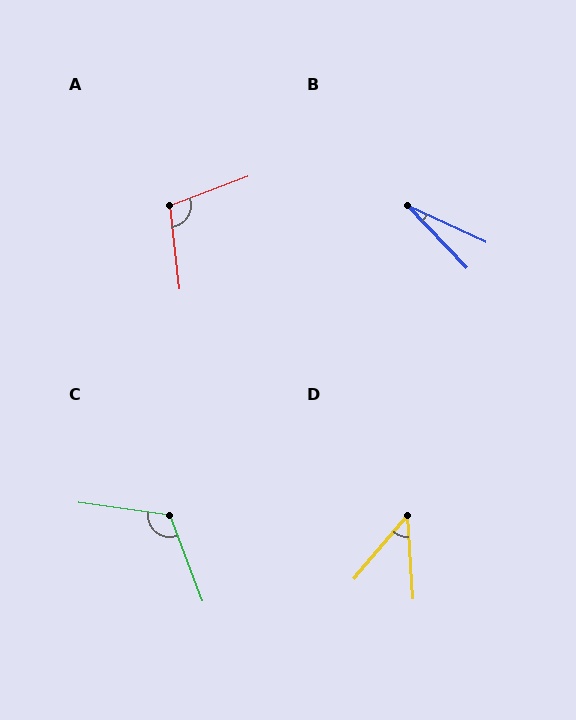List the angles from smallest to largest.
B (21°), D (44°), A (104°), C (119°).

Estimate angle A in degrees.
Approximately 104 degrees.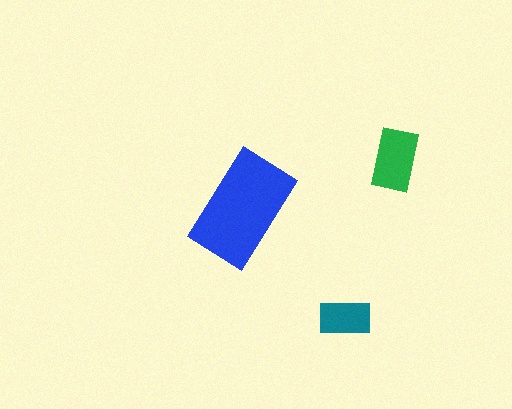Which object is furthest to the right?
The green rectangle is rightmost.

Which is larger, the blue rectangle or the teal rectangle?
The blue one.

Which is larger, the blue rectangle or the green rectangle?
The blue one.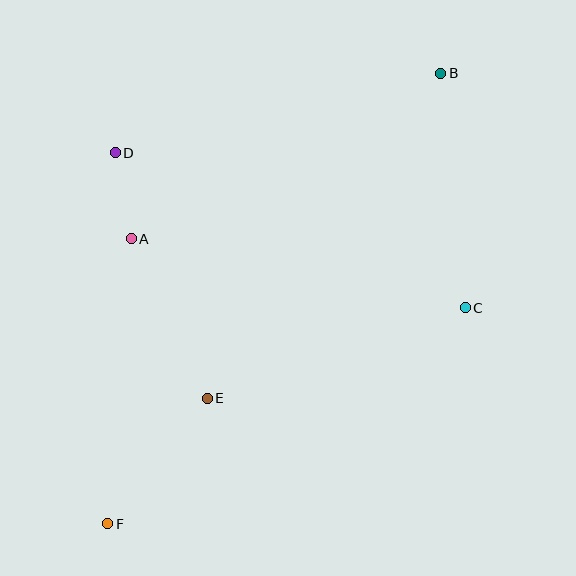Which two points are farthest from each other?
Points B and F are farthest from each other.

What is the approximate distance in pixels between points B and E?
The distance between B and E is approximately 401 pixels.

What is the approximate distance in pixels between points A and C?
The distance between A and C is approximately 341 pixels.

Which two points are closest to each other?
Points A and D are closest to each other.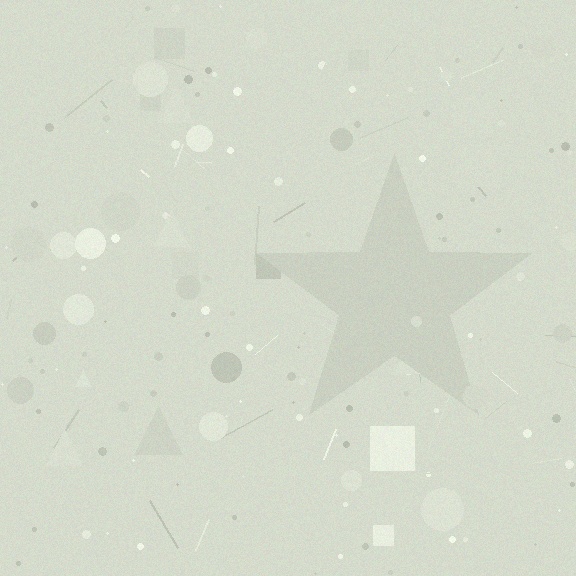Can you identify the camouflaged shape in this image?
The camouflaged shape is a star.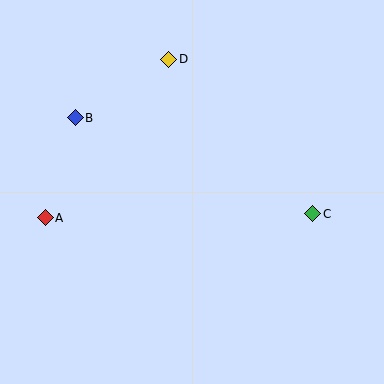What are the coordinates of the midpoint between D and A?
The midpoint between D and A is at (107, 139).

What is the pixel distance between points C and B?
The distance between C and B is 256 pixels.